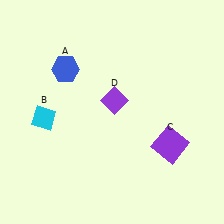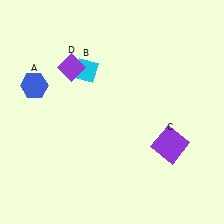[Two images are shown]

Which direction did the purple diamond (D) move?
The purple diamond (D) moved left.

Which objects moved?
The objects that moved are: the blue hexagon (A), the cyan diamond (B), the purple diamond (D).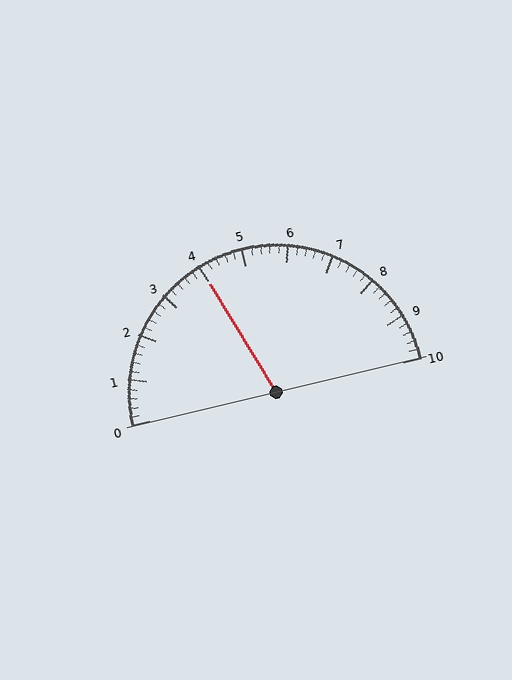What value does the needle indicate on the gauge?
The needle indicates approximately 4.0.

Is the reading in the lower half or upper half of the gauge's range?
The reading is in the lower half of the range (0 to 10).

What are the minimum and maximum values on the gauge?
The gauge ranges from 0 to 10.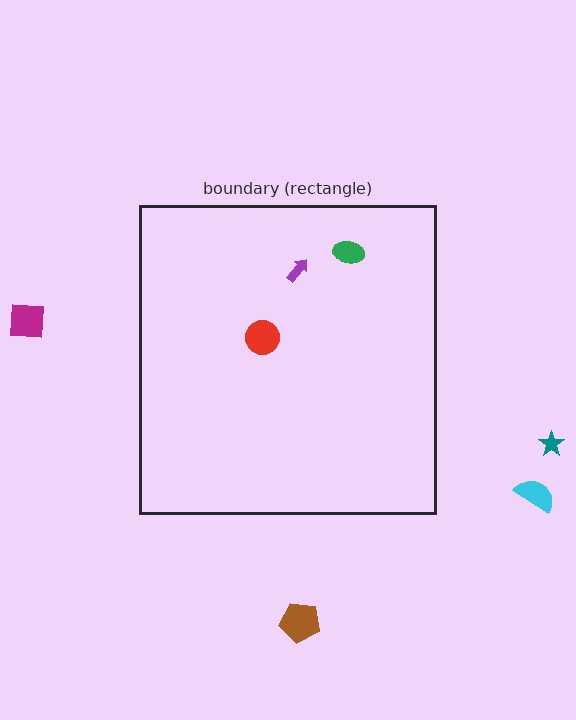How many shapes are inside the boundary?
3 inside, 4 outside.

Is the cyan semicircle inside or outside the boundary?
Outside.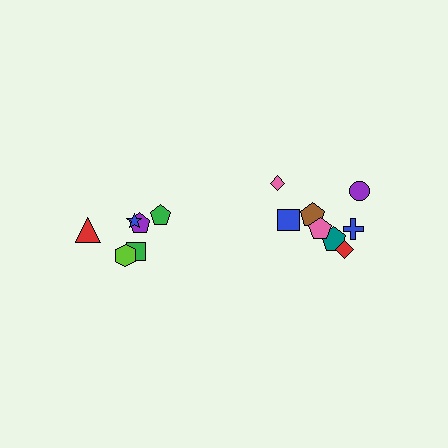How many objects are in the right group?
There are 8 objects.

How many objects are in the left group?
There are 6 objects.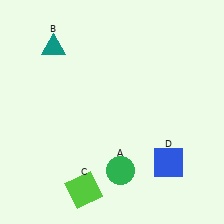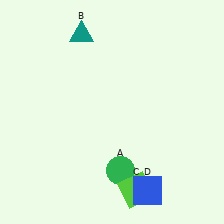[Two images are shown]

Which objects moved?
The objects that moved are: the teal triangle (B), the lime square (C), the blue square (D).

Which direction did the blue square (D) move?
The blue square (D) moved down.